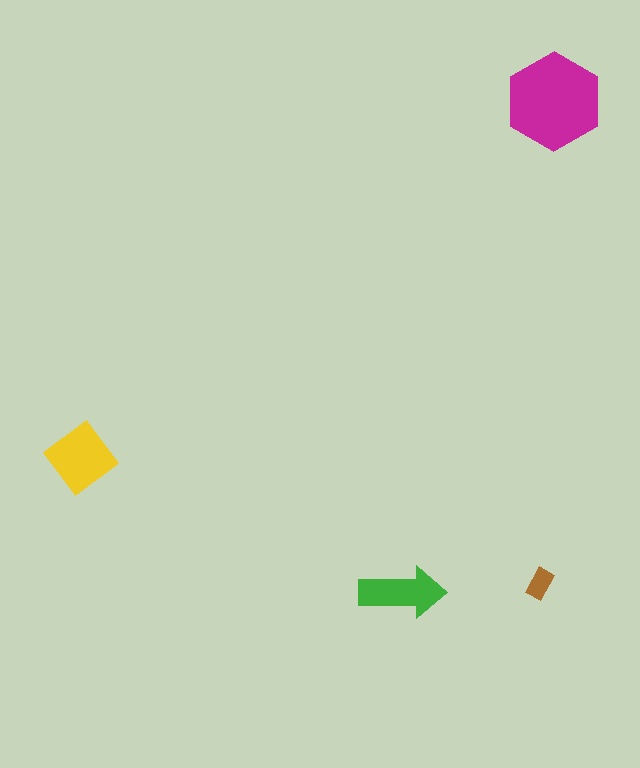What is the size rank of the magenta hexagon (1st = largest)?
1st.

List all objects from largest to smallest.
The magenta hexagon, the yellow diamond, the green arrow, the brown rectangle.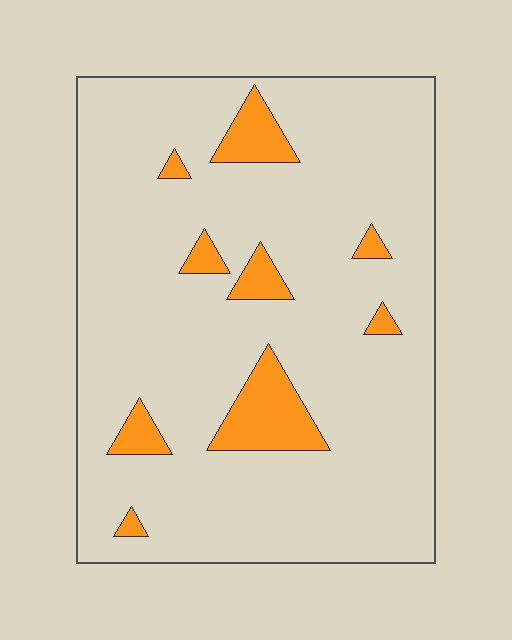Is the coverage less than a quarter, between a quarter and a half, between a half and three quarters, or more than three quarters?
Less than a quarter.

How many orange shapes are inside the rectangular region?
9.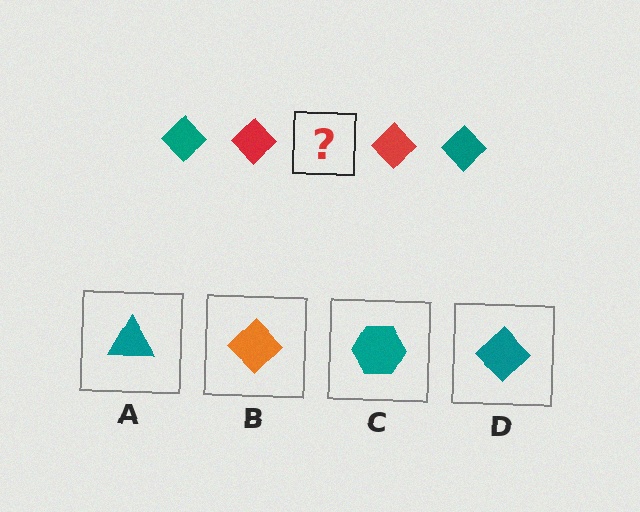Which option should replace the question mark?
Option D.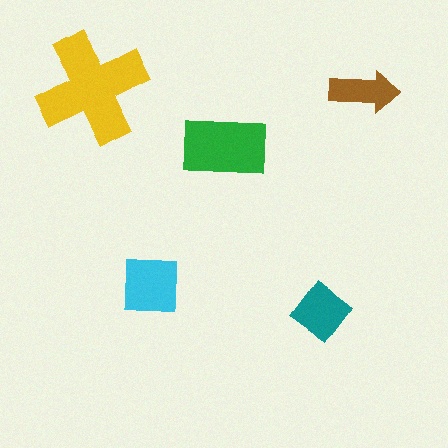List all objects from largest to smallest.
The yellow cross, the green rectangle, the cyan square, the teal diamond, the brown arrow.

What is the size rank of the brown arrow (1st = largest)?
5th.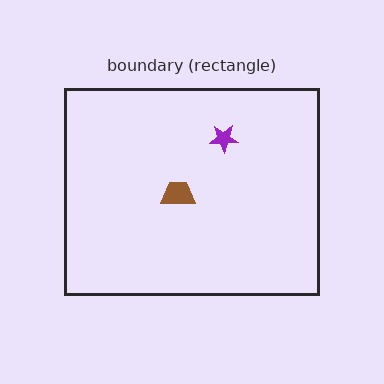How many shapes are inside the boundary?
2 inside, 0 outside.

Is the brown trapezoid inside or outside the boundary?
Inside.